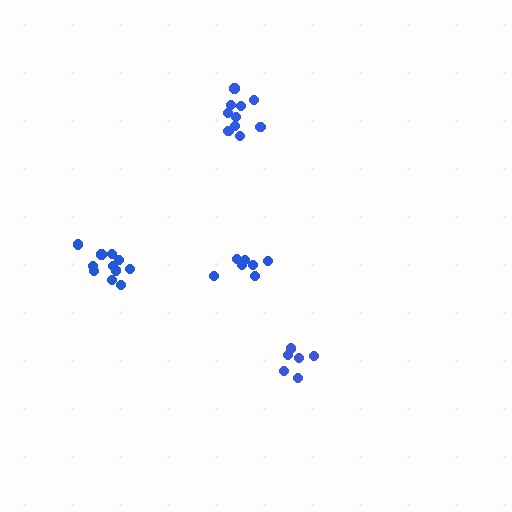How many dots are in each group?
Group 1: 6 dots, Group 2: 10 dots, Group 3: 11 dots, Group 4: 7 dots (34 total).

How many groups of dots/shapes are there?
There are 4 groups.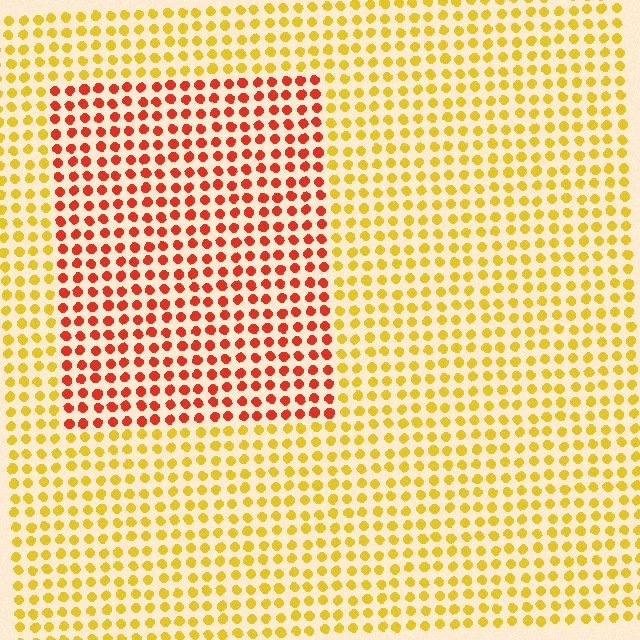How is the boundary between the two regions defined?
The boundary is defined purely by a slight shift in hue (about 46 degrees). Spacing, size, and orientation are identical on both sides.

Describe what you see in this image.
The image is filled with small yellow elements in a uniform arrangement. A rectangle-shaped region is visible where the elements are tinted to a slightly different hue, forming a subtle color boundary.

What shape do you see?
I see a rectangle.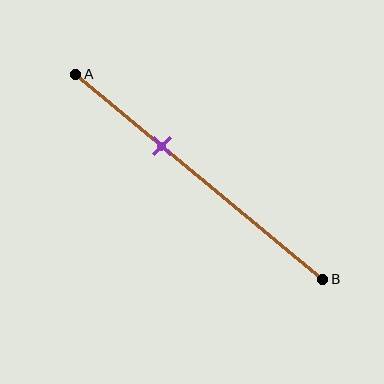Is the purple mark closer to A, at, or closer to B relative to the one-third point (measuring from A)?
The purple mark is approximately at the one-third point of segment AB.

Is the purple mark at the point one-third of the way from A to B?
Yes, the mark is approximately at the one-third point.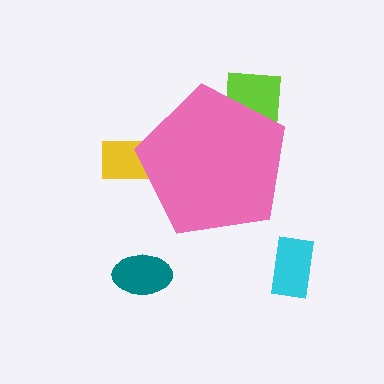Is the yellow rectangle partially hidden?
Yes, the yellow rectangle is partially hidden behind the pink pentagon.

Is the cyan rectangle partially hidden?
No, the cyan rectangle is fully visible.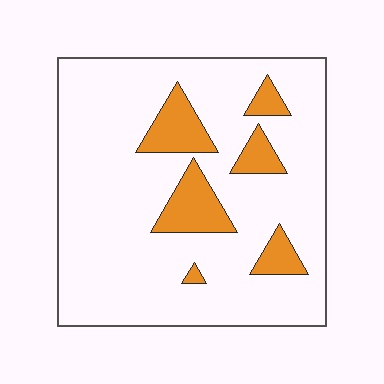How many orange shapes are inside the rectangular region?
6.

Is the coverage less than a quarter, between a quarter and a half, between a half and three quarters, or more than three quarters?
Less than a quarter.